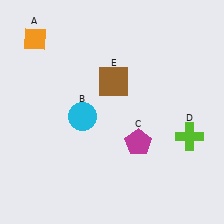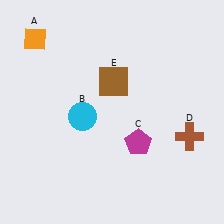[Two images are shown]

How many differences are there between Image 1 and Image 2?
There is 1 difference between the two images.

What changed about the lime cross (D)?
In Image 1, D is lime. In Image 2, it changed to brown.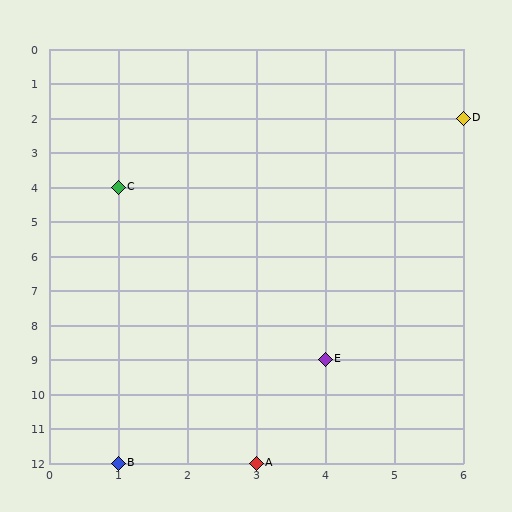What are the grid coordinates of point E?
Point E is at grid coordinates (4, 9).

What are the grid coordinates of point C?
Point C is at grid coordinates (1, 4).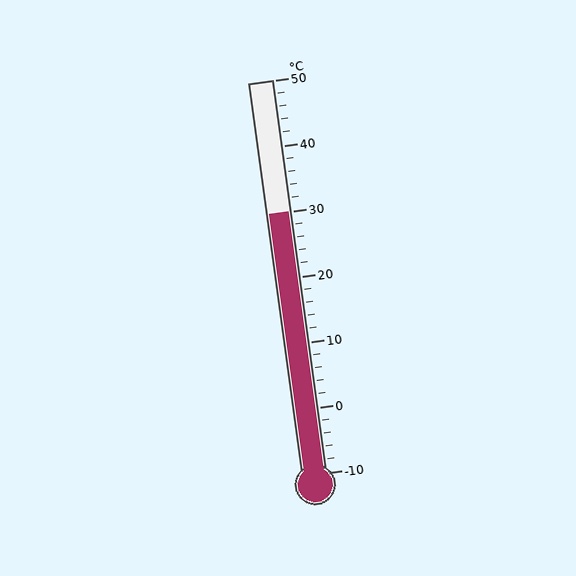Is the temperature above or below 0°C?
The temperature is above 0°C.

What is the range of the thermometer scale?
The thermometer scale ranges from -10°C to 50°C.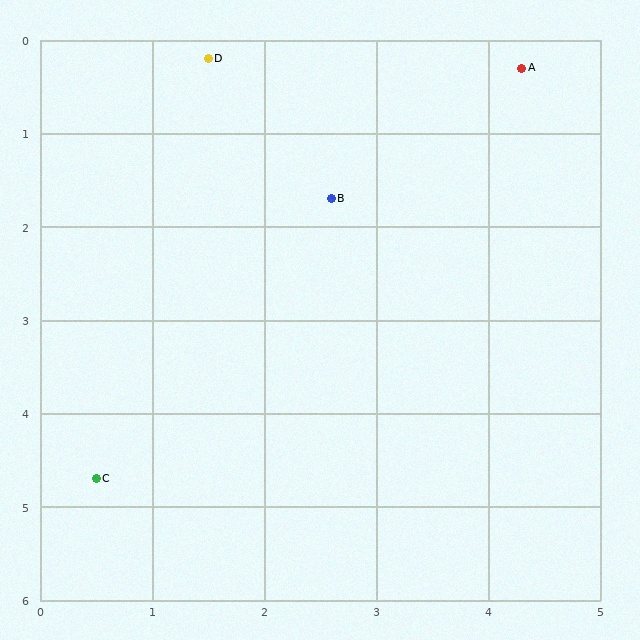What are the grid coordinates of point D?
Point D is at approximately (1.5, 0.2).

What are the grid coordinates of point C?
Point C is at approximately (0.5, 4.7).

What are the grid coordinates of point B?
Point B is at approximately (2.6, 1.7).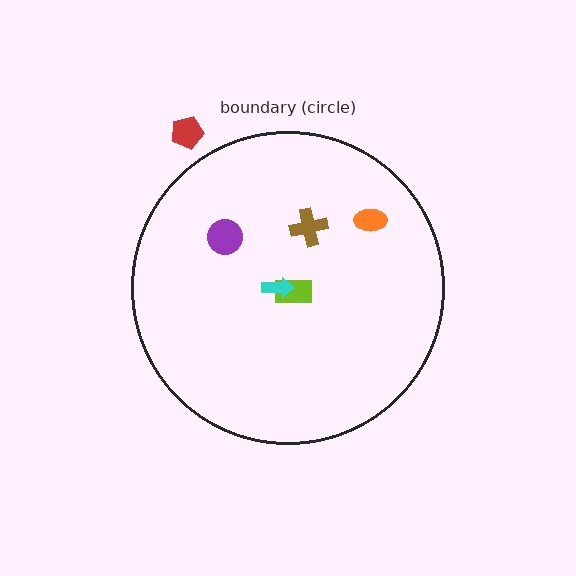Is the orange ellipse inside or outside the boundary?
Inside.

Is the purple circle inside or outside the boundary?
Inside.